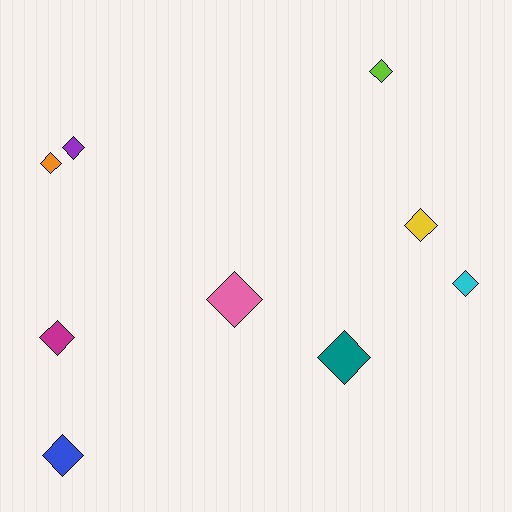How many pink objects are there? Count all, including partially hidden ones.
There is 1 pink object.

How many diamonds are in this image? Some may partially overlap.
There are 9 diamonds.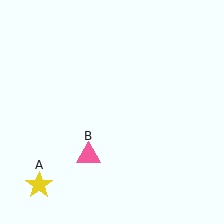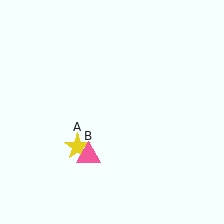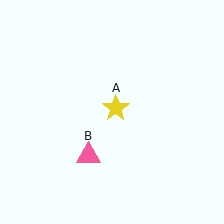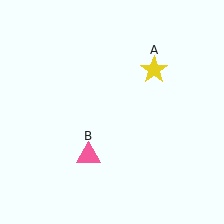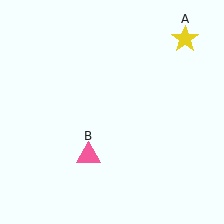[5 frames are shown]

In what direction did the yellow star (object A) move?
The yellow star (object A) moved up and to the right.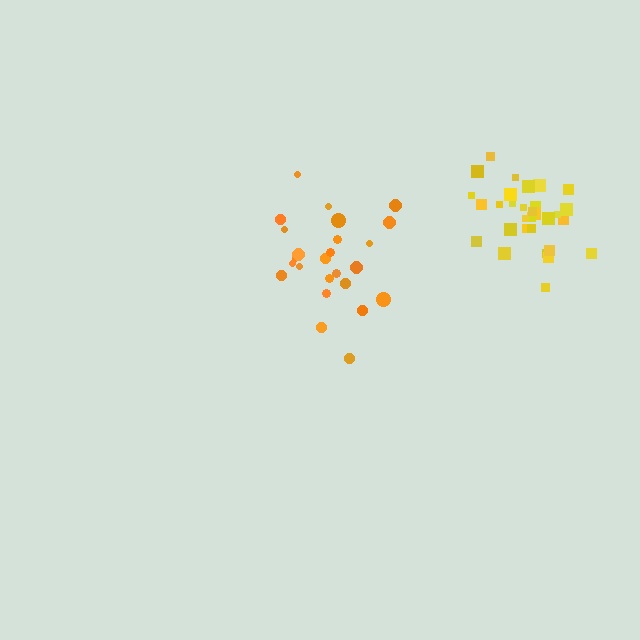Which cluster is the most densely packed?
Yellow.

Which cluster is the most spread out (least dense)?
Orange.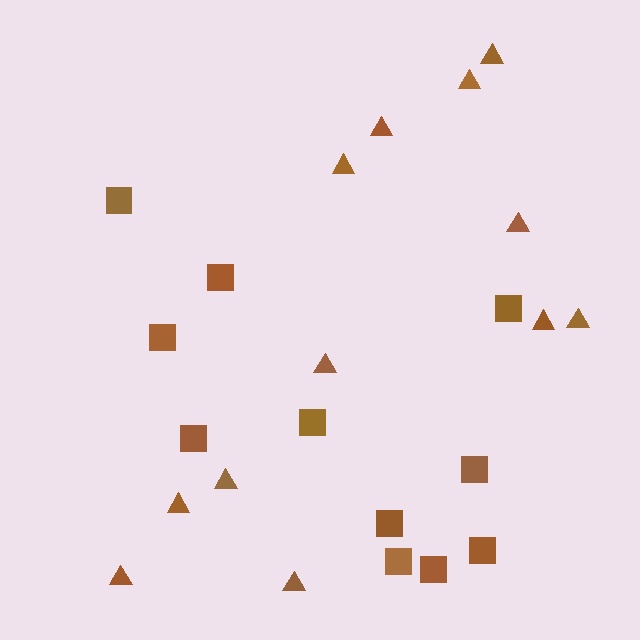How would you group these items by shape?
There are 2 groups: one group of triangles (12) and one group of squares (11).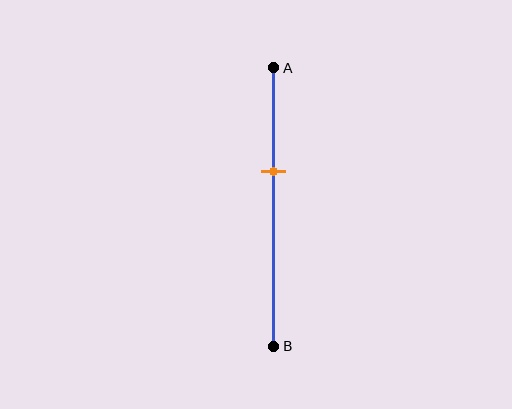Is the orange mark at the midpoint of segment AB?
No, the mark is at about 35% from A, not at the 50% midpoint.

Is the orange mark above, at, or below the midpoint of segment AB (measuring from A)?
The orange mark is above the midpoint of segment AB.